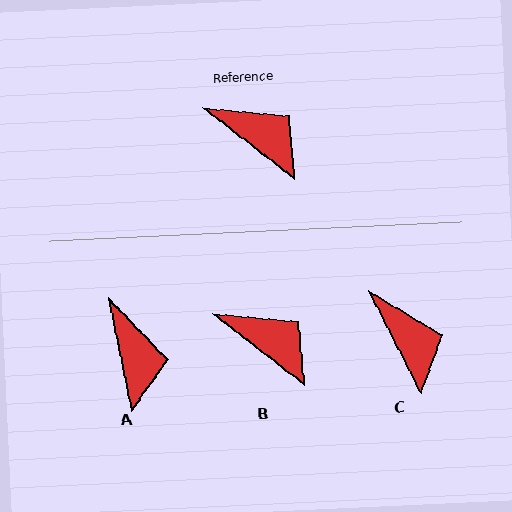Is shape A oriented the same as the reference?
No, it is off by about 41 degrees.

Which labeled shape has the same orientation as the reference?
B.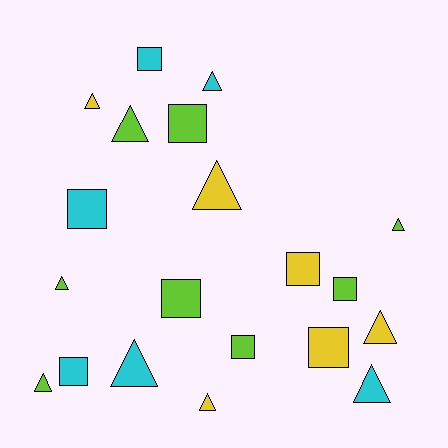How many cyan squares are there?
There are 3 cyan squares.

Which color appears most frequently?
Lime, with 8 objects.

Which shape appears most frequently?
Triangle, with 11 objects.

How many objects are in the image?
There are 20 objects.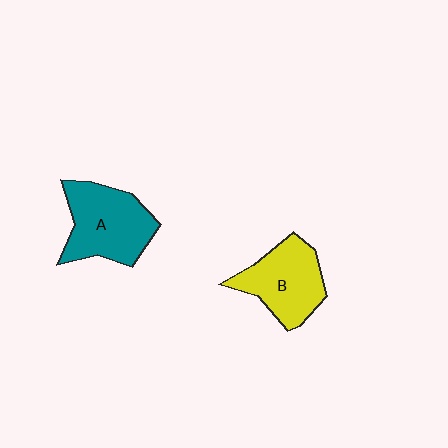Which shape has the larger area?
Shape A (teal).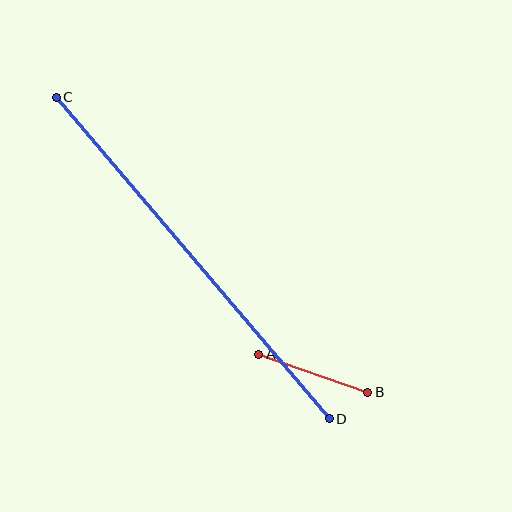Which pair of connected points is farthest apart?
Points C and D are farthest apart.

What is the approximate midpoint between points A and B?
The midpoint is at approximately (313, 373) pixels.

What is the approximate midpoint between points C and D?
The midpoint is at approximately (193, 258) pixels.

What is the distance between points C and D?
The distance is approximately 422 pixels.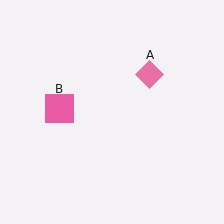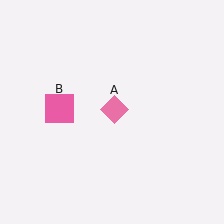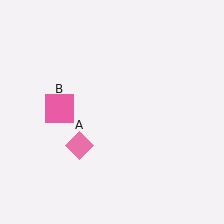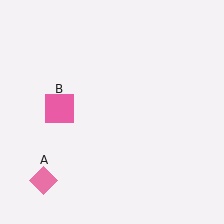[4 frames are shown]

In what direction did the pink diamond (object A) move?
The pink diamond (object A) moved down and to the left.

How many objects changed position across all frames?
1 object changed position: pink diamond (object A).